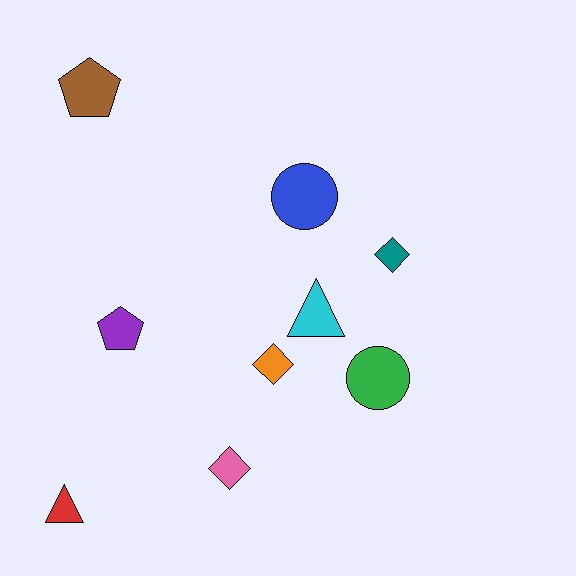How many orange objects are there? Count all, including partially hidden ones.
There is 1 orange object.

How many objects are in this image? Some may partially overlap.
There are 9 objects.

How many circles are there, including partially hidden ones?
There are 2 circles.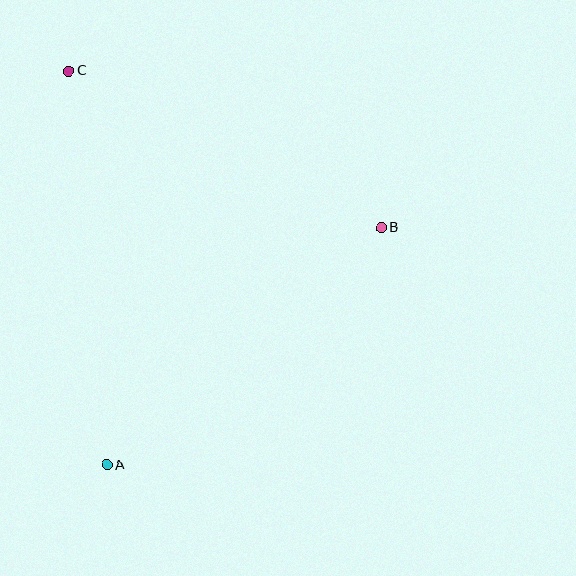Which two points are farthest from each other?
Points A and C are farthest from each other.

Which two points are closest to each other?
Points B and C are closest to each other.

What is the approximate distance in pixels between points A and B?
The distance between A and B is approximately 363 pixels.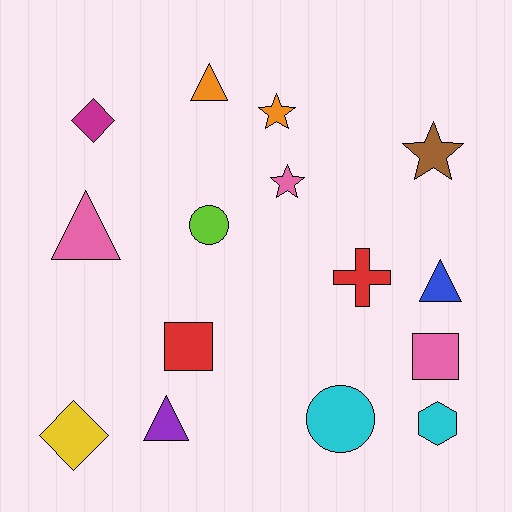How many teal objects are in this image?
There are no teal objects.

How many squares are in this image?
There are 2 squares.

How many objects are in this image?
There are 15 objects.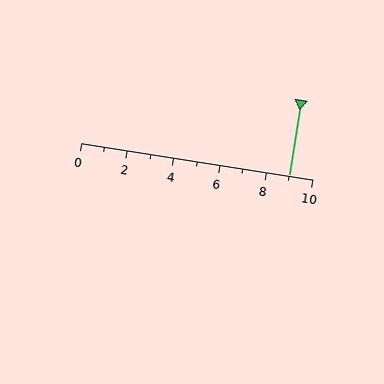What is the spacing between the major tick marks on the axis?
The major ticks are spaced 2 apart.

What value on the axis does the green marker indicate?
The marker indicates approximately 9.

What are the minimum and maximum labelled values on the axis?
The axis runs from 0 to 10.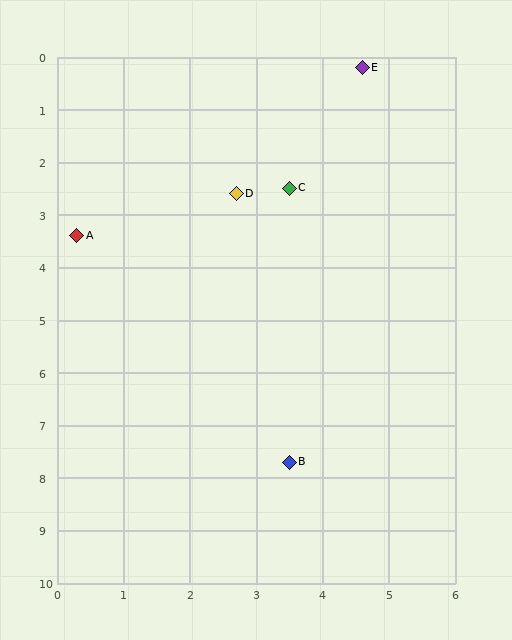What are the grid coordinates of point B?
Point B is at approximately (3.5, 7.7).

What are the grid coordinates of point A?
Point A is at approximately (0.3, 3.4).